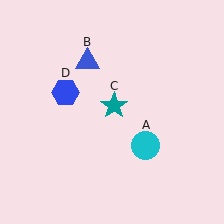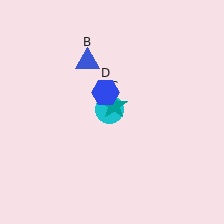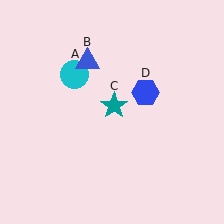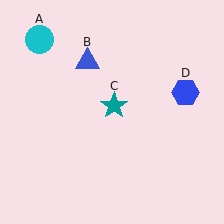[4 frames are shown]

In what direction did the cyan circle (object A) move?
The cyan circle (object A) moved up and to the left.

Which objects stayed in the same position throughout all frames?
Blue triangle (object B) and teal star (object C) remained stationary.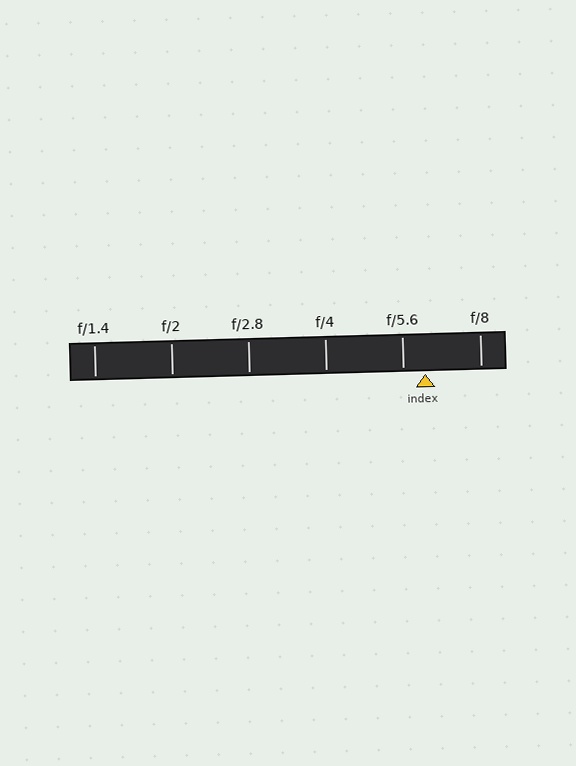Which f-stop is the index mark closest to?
The index mark is closest to f/5.6.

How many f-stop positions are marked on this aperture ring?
There are 6 f-stop positions marked.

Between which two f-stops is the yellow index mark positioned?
The index mark is between f/5.6 and f/8.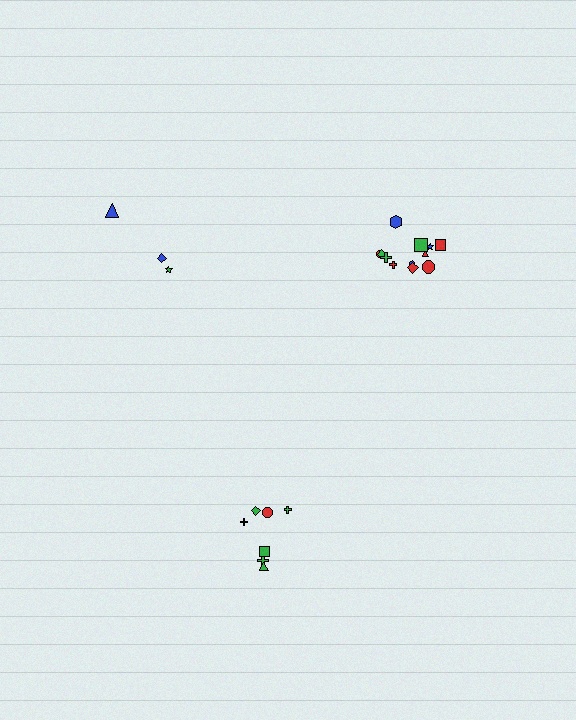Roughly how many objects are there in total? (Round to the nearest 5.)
Roughly 20 objects in total.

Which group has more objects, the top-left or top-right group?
The top-right group.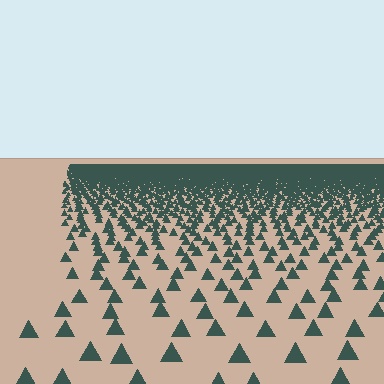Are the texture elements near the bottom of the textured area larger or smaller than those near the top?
Larger. Near the bottom, elements are closer to the viewer and appear at a bigger on-screen size.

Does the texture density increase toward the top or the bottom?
Density increases toward the top.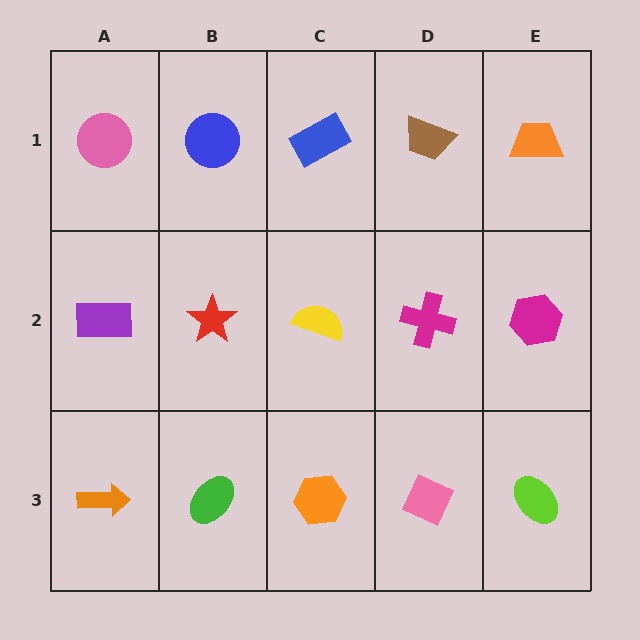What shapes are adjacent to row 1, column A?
A purple rectangle (row 2, column A), a blue circle (row 1, column B).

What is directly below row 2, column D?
A pink diamond.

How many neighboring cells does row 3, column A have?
2.